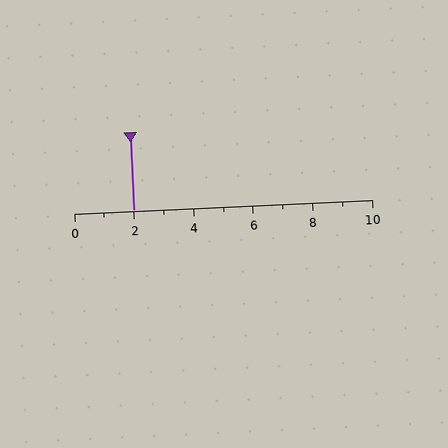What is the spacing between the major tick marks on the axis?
The major ticks are spaced 2 apart.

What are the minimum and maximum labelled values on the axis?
The axis runs from 0 to 10.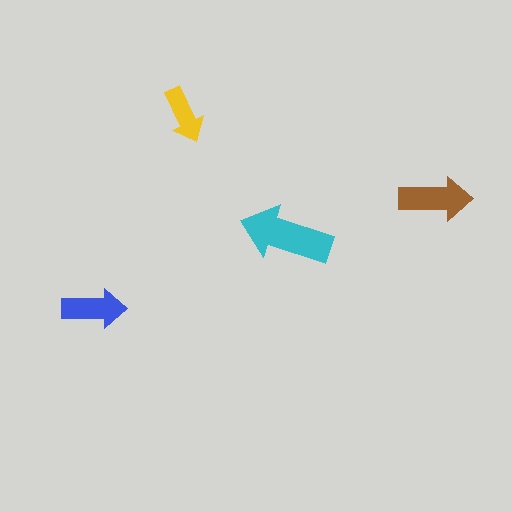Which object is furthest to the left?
The blue arrow is leftmost.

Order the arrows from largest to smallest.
the cyan one, the brown one, the blue one, the yellow one.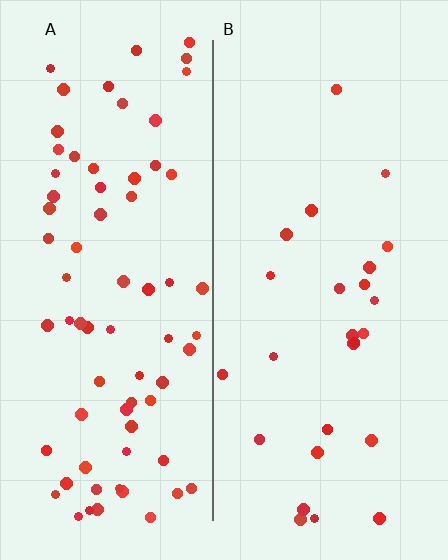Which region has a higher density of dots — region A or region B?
A (the left).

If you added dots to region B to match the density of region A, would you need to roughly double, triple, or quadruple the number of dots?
Approximately triple.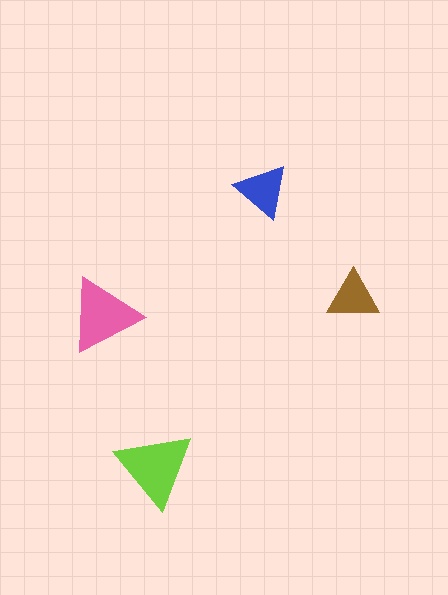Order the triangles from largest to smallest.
the lime one, the pink one, the blue one, the brown one.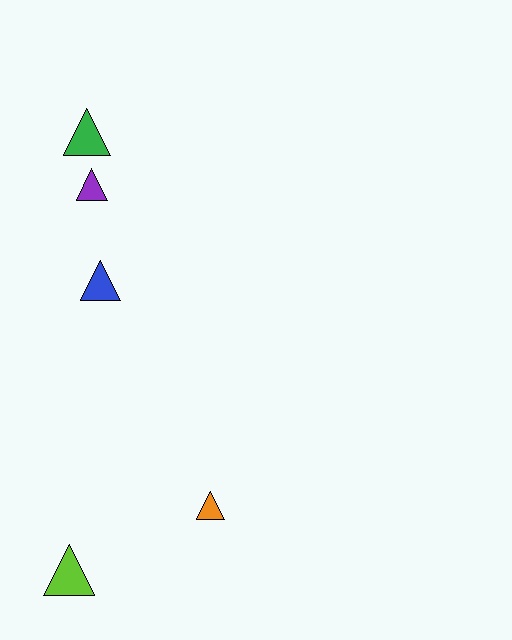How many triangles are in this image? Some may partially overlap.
There are 5 triangles.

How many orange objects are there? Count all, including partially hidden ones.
There is 1 orange object.